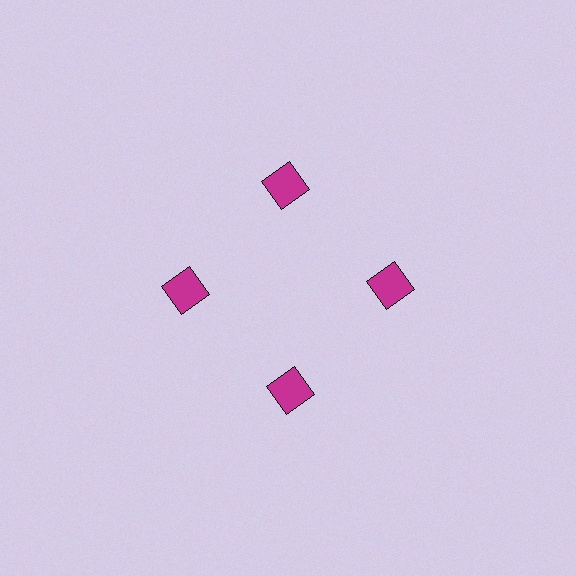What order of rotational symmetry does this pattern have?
This pattern has 4-fold rotational symmetry.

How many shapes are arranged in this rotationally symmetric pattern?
There are 4 shapes, arranged in 4 groups of 1.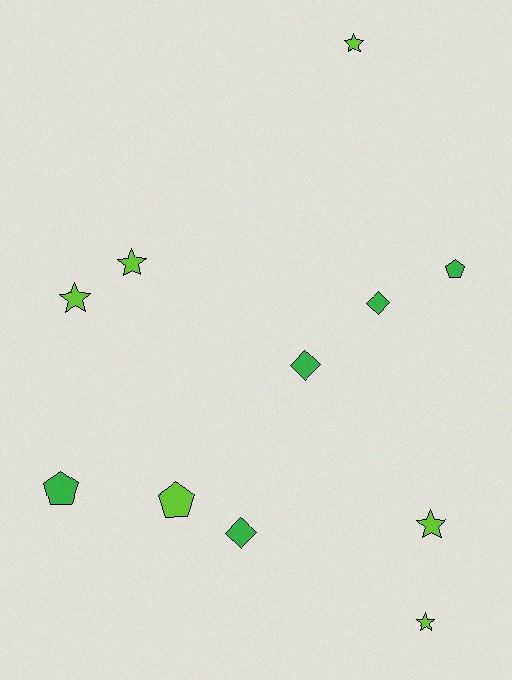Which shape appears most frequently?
Star, with 5 objects.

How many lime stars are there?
There are 5 lime stars.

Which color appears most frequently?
Lime, with 6 objects.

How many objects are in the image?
There are 11 objects.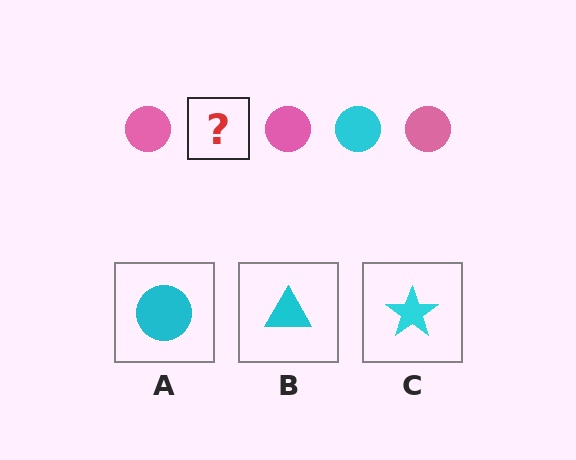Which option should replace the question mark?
Option A.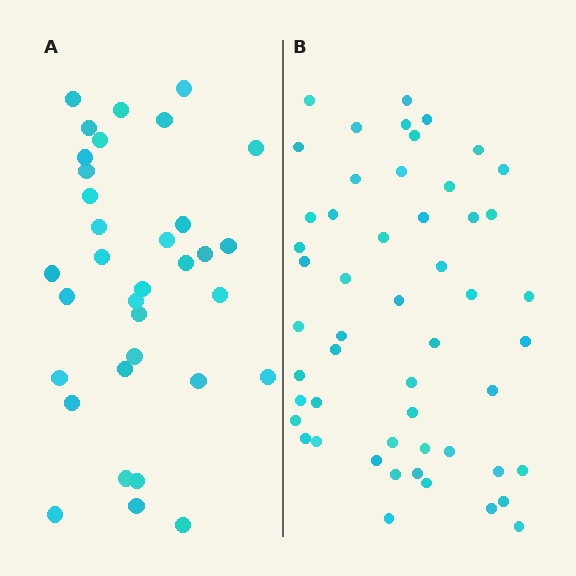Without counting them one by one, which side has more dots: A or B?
Region B (the right region) has more dots.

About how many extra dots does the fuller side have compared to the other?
Region B has approximately 20 more dots than region A.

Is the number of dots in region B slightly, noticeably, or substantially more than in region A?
Region B has substantially more. The ratio is roughly 1.5 to 1.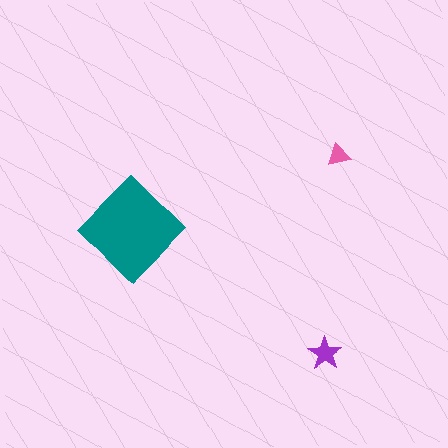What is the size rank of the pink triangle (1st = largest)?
3rd.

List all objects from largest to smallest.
The teal diamond, the purple star, the pink triangle.